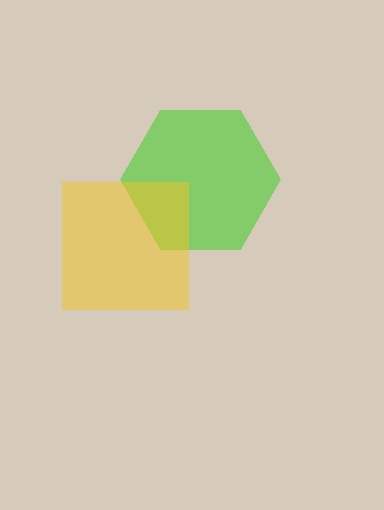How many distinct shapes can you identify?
There are 2 distinct shapes: a lime hexagon, a yellow square.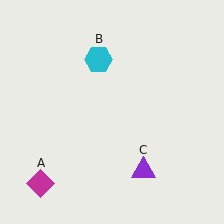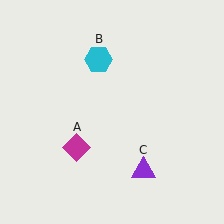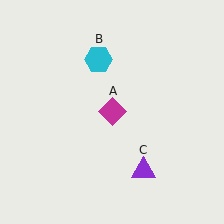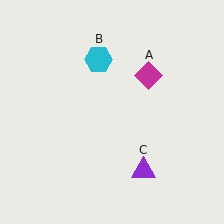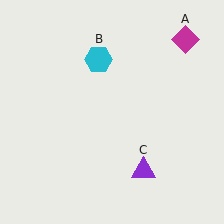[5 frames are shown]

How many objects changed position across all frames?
1 object changed position: magenta diamond (object A).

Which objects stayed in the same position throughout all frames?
Cyan hexagon (object B) and purple triangle (object C) remained stationary.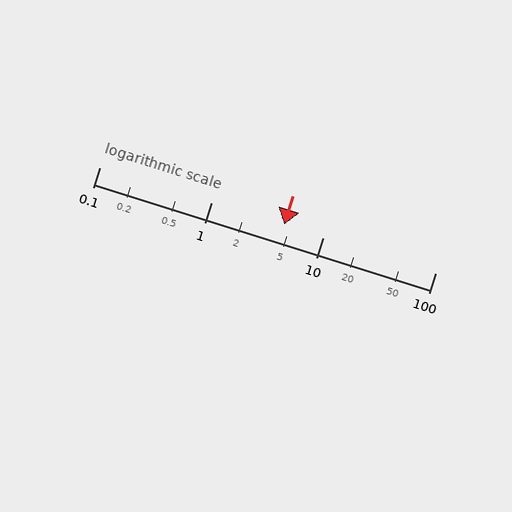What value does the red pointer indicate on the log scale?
The pointer indicates approximately 4.5.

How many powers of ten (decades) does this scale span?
The scale spans 3 decades, from 0.1 to 100.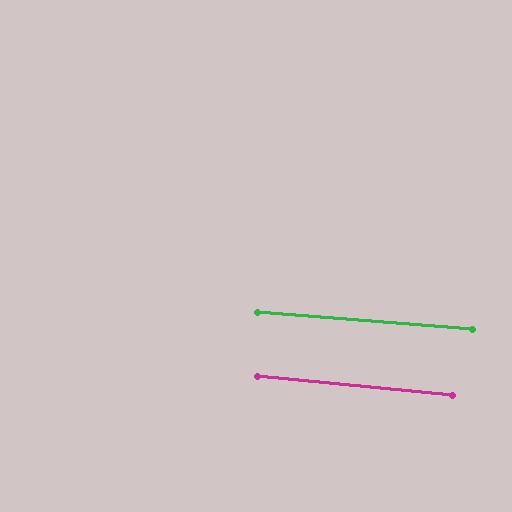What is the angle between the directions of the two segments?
Approximately 1 degree.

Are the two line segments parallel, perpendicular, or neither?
Parallel — their directions differ by only 0.9°.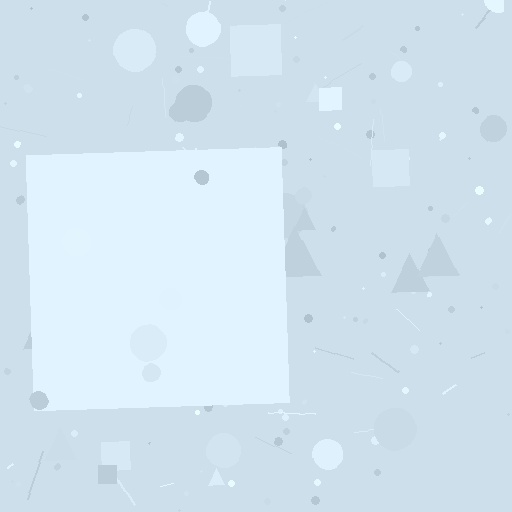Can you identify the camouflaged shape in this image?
The camouflaged shape is a square.